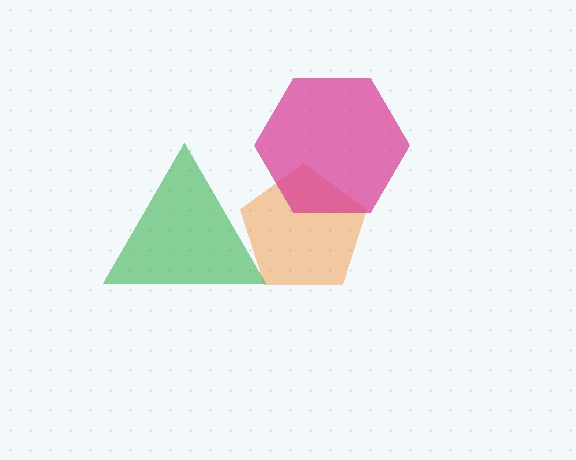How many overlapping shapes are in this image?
There are 3 overlapping shapes in the image.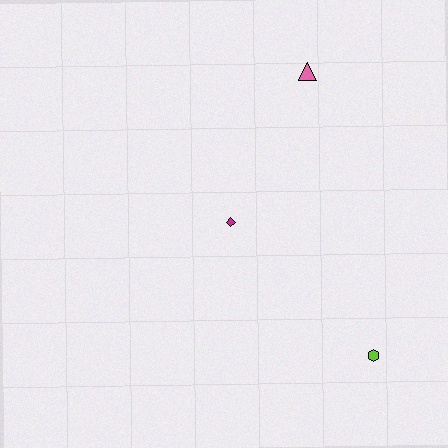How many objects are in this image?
There are 3 objects.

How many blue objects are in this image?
There are no blue objects.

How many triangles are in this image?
There is 1 triangle.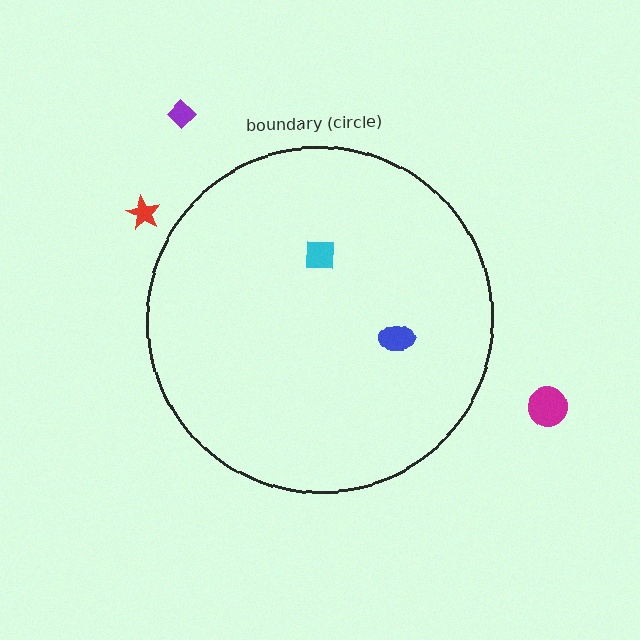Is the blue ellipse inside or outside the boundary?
Inside.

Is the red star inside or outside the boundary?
Outside.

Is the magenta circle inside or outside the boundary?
Outside.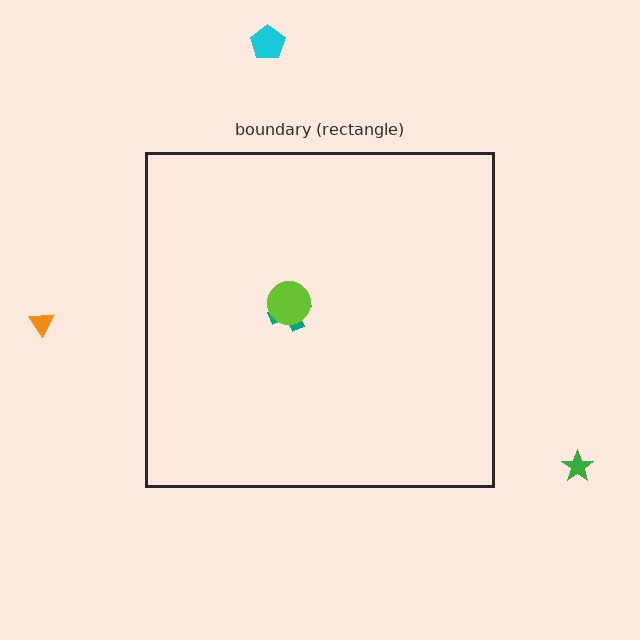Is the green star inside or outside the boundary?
Outside.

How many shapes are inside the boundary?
2 inside, 3 outside.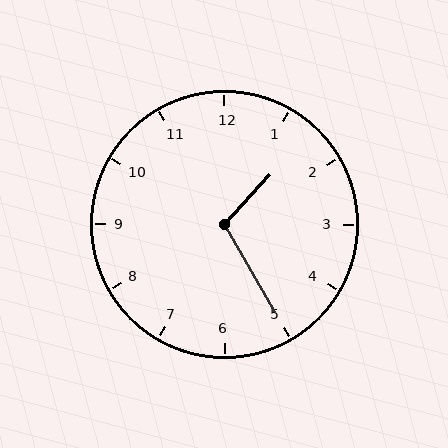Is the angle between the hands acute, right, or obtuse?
It is obtuse.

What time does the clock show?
1:25.